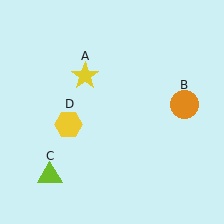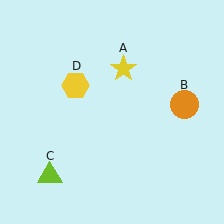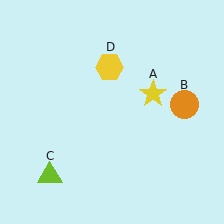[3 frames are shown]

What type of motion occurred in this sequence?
The yellow star (object A), yellow hexagon (object D) rotated clockwise around the center of the scene.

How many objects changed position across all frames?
2 objects changed position: yellow star (object A), yellow hexagon (object D).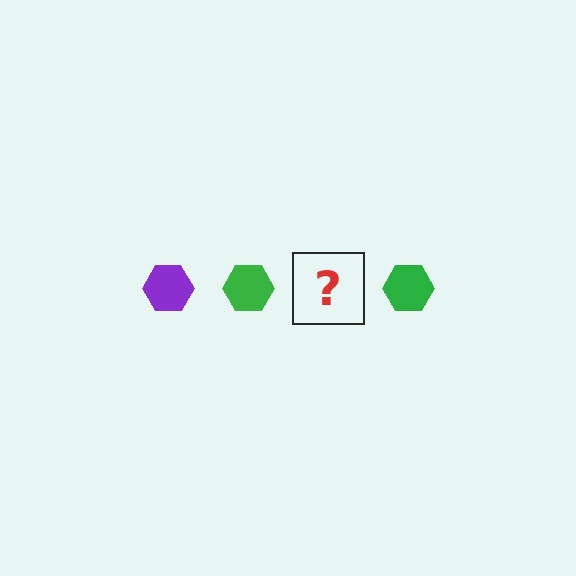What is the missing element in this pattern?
The missing element is a purple hexagon.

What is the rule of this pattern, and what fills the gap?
The rule is that the pattern cycles through purple, green hexagons. The gap should be filled with a purple hexagon.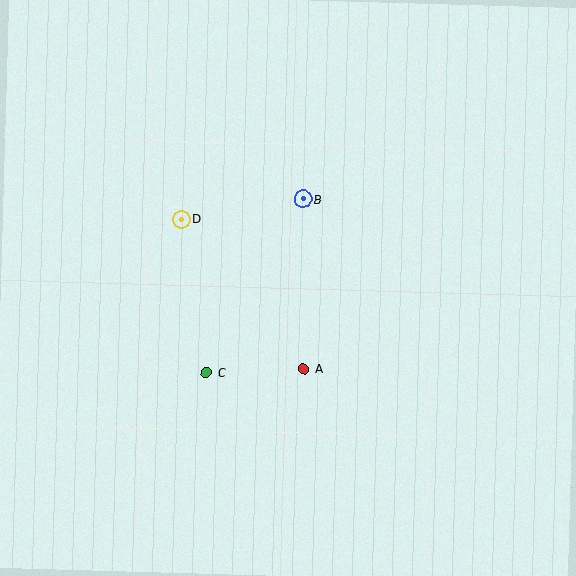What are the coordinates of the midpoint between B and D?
The midpoint between B and D is at (242, 209).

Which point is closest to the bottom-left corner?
Point C is closest to the bottom-left corner.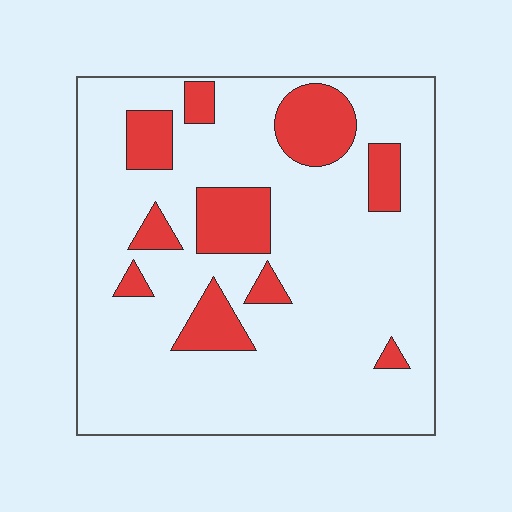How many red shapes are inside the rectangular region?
10.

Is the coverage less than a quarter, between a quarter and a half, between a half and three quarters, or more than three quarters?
Less than a quarter.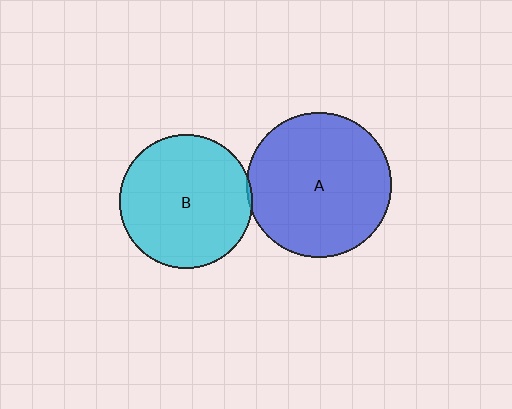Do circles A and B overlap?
Yes.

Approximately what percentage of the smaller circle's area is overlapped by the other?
Approximately 5%.